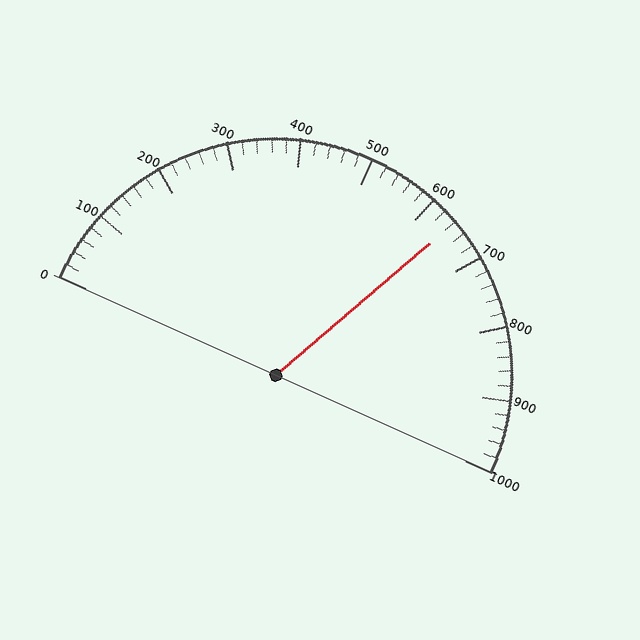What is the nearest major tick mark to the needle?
The nearest major tick mark is 600.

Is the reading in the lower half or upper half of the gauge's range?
The reading is in the upper half of the range (0 to 1000).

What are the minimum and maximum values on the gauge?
The gauge ranges from 0 to 1000.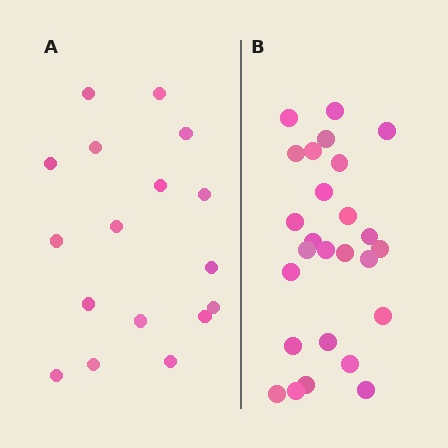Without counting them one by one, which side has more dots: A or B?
Region B (the right region) has more dots.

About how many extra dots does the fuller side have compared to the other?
Region B has roughly 8 or so more dots than region A.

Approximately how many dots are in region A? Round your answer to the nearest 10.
About 20 dots. (The exact count is 17, which rounds to 20.)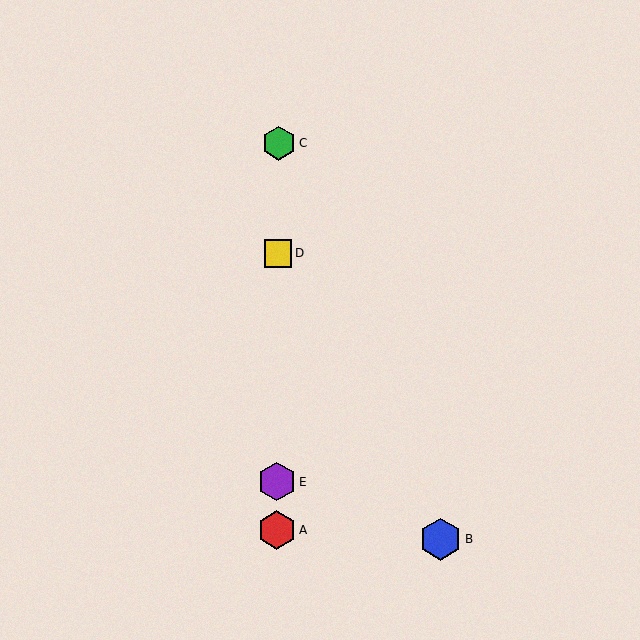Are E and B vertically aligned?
No, E is at x≈277 and B is at x≈441.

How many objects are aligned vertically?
4 objects (A, C, D, E) are aligned vertically.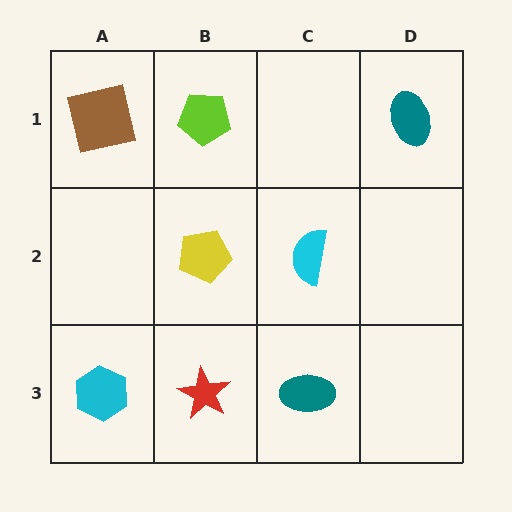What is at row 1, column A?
A brown square.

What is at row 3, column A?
A cyan hexagon.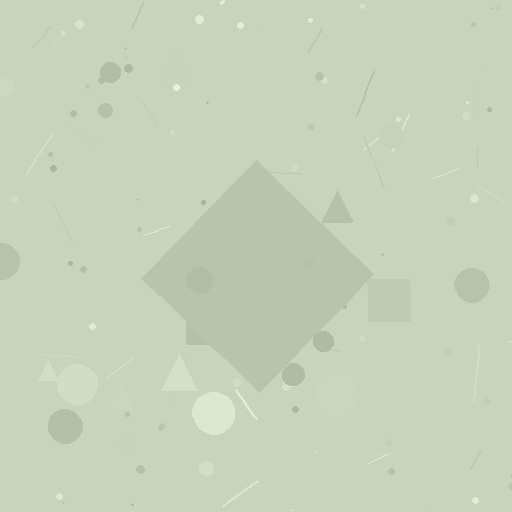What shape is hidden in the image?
A diamond is hidden in the image.